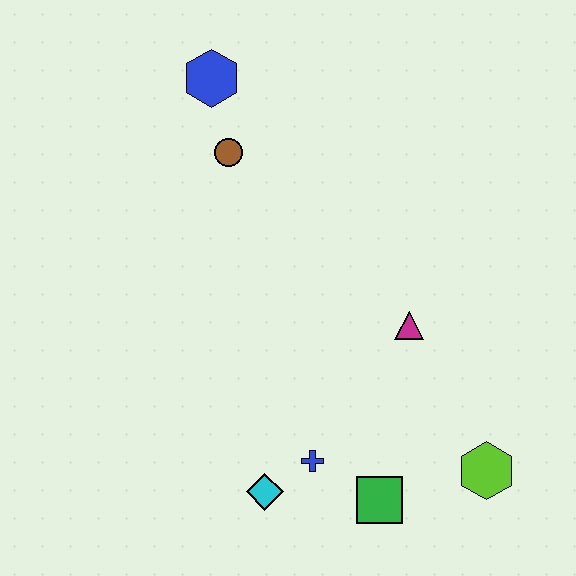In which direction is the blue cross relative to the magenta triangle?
The blue cross is below the magenta triangle.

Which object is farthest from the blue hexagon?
The lime hexagon is farthest from the blue hexagon.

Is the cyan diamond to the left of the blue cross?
Yes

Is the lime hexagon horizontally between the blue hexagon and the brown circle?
No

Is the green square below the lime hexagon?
Yes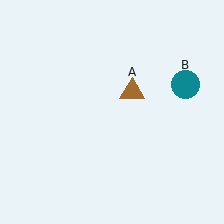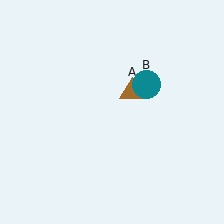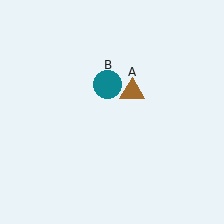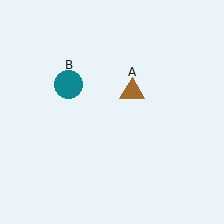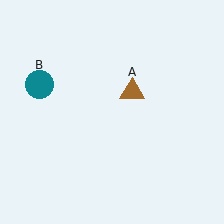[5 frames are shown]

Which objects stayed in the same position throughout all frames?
Brown triangle (object A) remained stationary.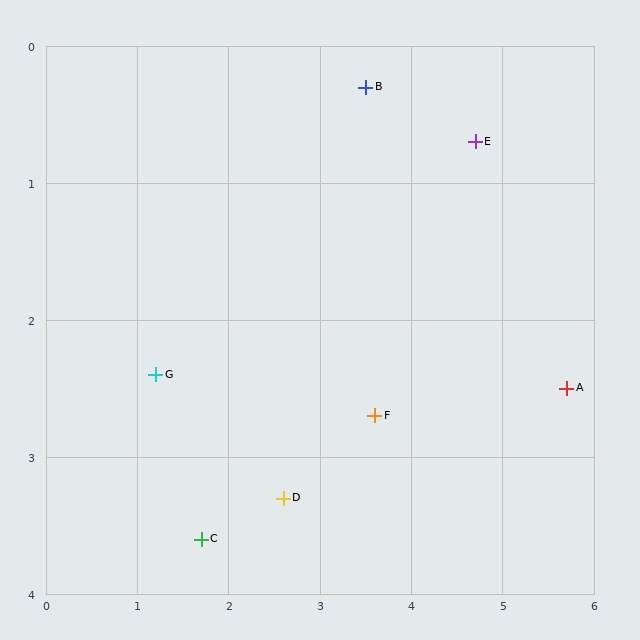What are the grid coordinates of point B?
Point B is at approximately (3.5, 0.3).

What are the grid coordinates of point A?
Point A is at approximately (5.7, 2.5).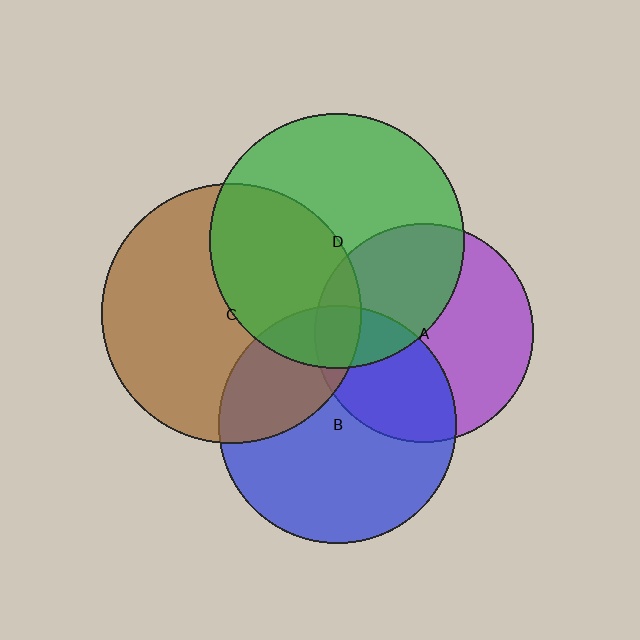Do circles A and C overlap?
Yes.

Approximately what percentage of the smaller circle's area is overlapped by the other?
Approximately 10%.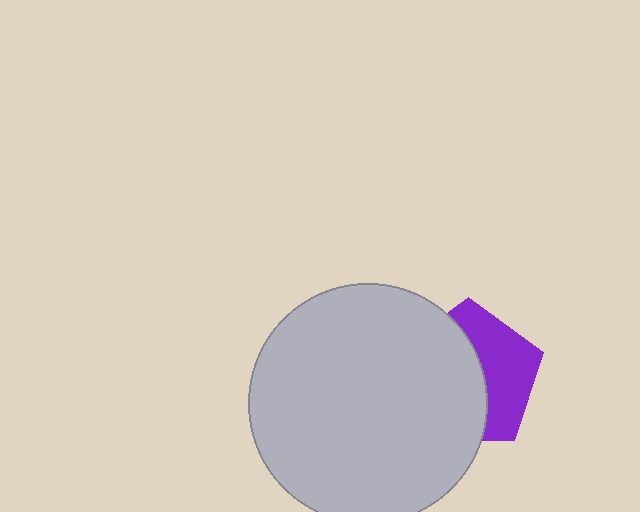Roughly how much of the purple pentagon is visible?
A small part of it is visible (roughly 42%).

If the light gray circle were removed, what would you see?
You would see the complete purple pentagon.